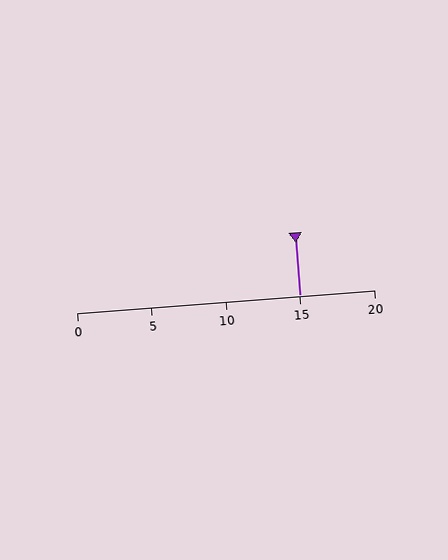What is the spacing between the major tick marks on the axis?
The major ticks are spaced 5 apart.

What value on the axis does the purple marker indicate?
The marker indicates approximately 15.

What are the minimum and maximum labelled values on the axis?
The axis runs from 0 to 20.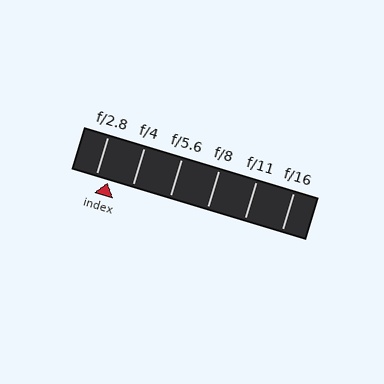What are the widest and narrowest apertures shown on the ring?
The widest aperture shown is f/2.8 and the narrowest is f/16.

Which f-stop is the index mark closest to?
The index mark is closest to f/2.8.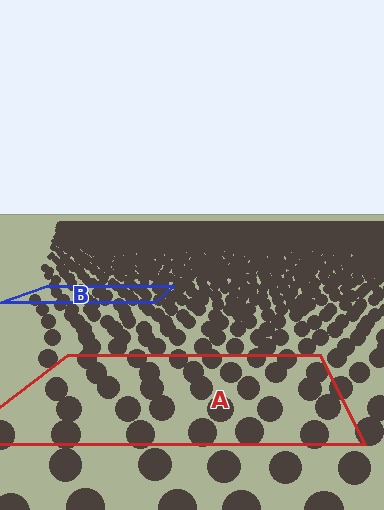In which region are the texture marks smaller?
The texture marks are smaller in region B, because it is farther away.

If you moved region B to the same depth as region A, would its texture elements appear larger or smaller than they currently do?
They would appear larger. At a closer depth, the same texture elements are projected at a bigger on-screen size.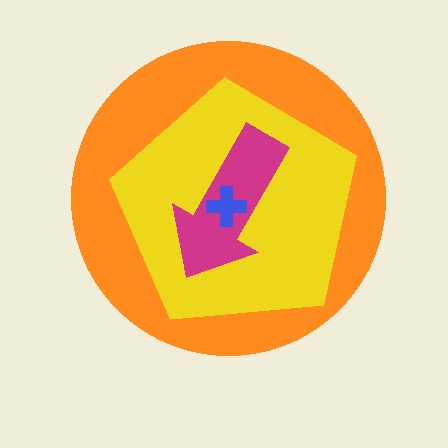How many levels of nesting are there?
4.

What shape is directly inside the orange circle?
The yellow pentagon.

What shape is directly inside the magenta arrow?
The blue cross.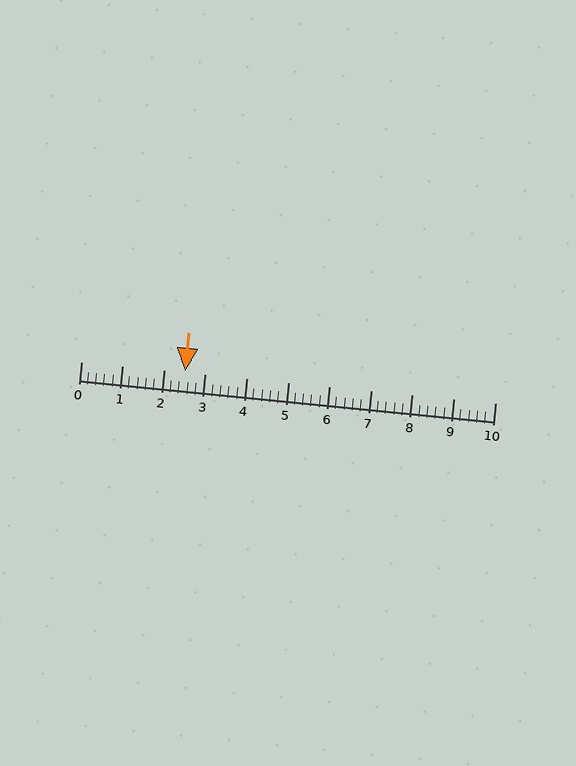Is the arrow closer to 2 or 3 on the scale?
The arrow is closer to 3.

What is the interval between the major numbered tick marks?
The major tick marks are spaced 1 units apart.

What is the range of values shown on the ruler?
The ruler shows values from 0 to 10.